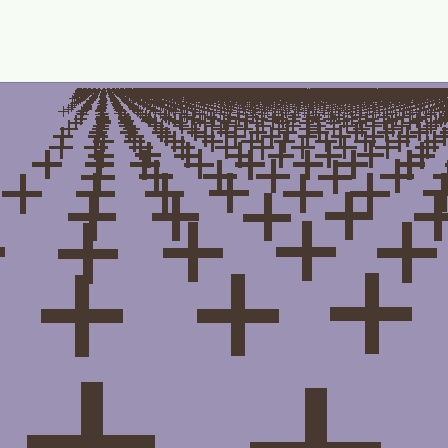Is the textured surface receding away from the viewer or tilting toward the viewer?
The surface is receding away from the viewer. Texture elements get smaller and denser toward the top.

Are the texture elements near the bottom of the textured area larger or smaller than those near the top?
Larger. Near the bottom, elements are closer to the viewer and appear at a bigger on-screen size.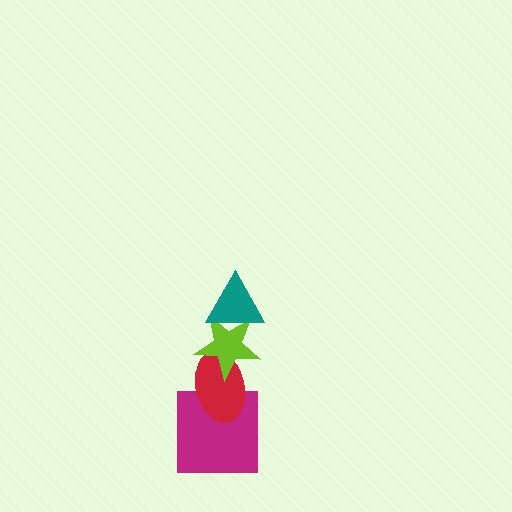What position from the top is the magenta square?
The magenta square is 4th from the top.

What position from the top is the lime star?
The lime star is 2nd from the top.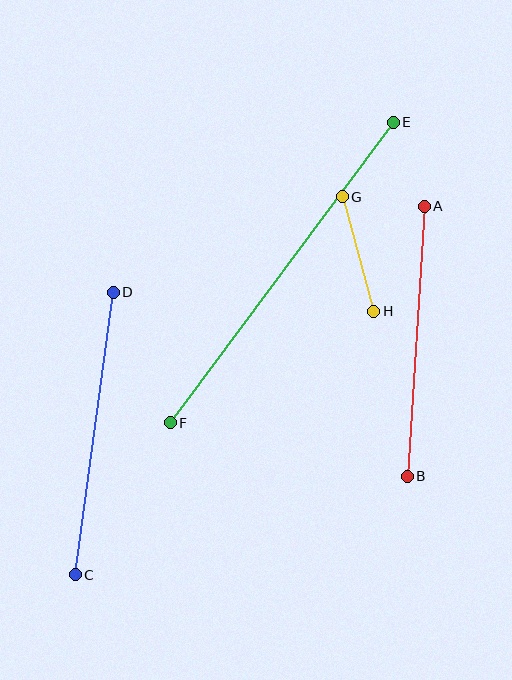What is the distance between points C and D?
The distance is approximately 285 pixels.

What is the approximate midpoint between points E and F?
The midpoint is at approximately (282, 273) pixels.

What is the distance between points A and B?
The distance is approximately 271 pixels.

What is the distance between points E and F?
The distance is approximately 374 pixels.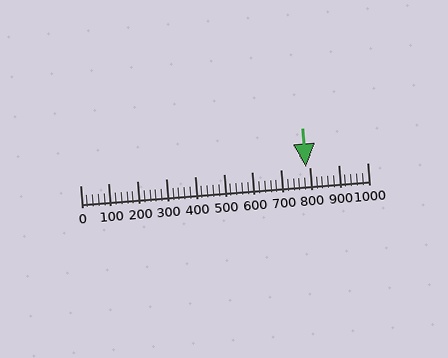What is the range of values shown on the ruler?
The ruler shows values from 0 to 1000.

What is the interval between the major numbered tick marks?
The major tick marks are spaced 100 units apart.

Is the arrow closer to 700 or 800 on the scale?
The arrow is closer to 800.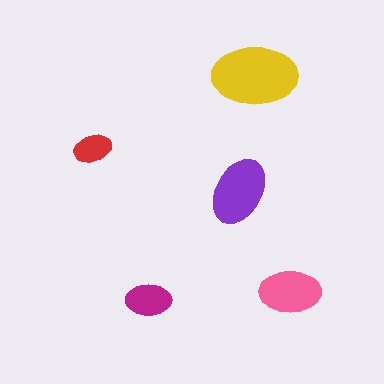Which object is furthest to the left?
The red ellipse is leftmost.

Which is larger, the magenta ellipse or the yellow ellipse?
The yellow one.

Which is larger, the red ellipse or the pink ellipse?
The pink one.